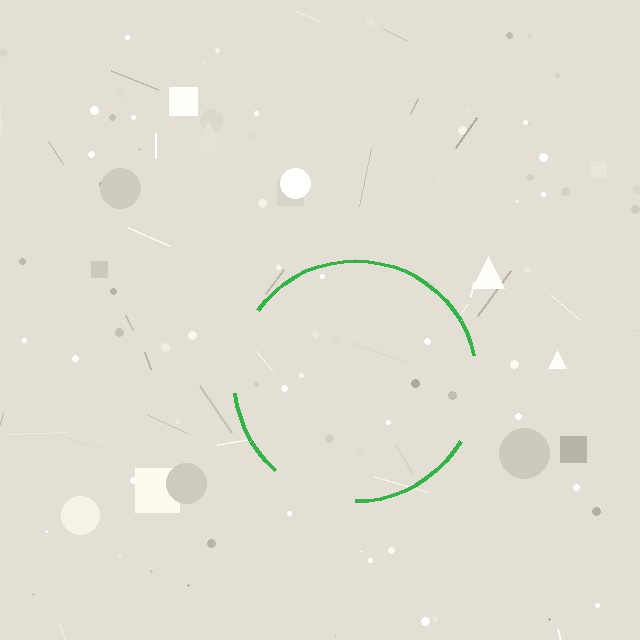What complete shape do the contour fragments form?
The contour fragments form a circle.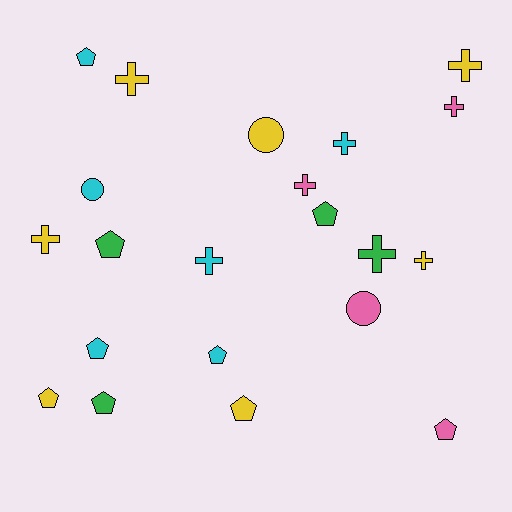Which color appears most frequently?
Yellow, with 7 objects.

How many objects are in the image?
There are 21 objects.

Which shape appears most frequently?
Pentagon, with 9 objects.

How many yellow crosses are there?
There are 4 yellow crosses.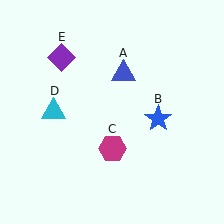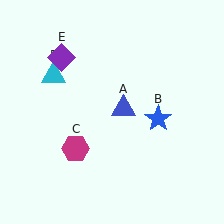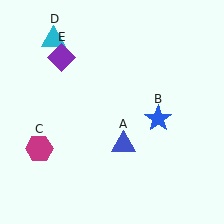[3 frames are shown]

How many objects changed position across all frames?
3 objects changed position: blue triangle (object A), magenta hexagon (object C), cyan triangle (object D).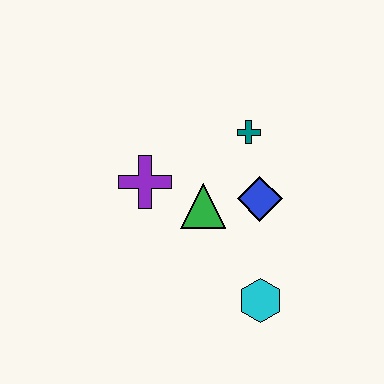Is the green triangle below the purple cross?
Yes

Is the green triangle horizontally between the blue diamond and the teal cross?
No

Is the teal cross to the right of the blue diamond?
No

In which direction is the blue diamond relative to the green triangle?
The blue diamond is to the right of the green triangle.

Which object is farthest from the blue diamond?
The purple cross is farthest from the blue diamond.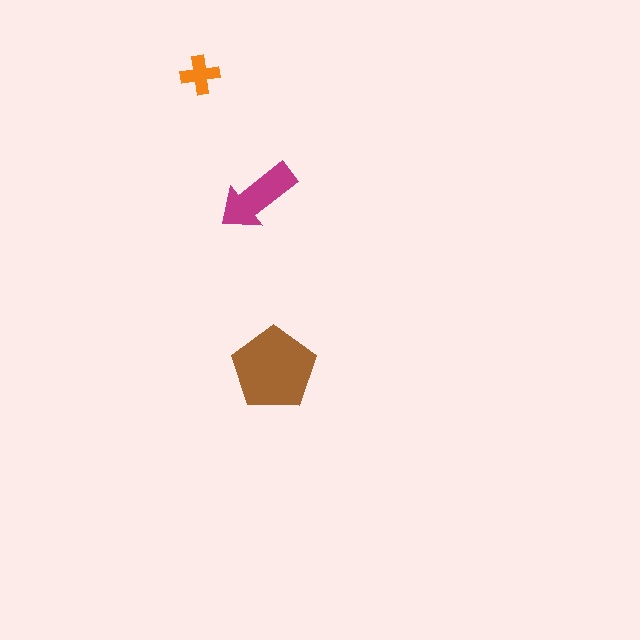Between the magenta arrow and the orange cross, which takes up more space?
The magenta arrow.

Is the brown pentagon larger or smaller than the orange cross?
Larger.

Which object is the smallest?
The orange cross.